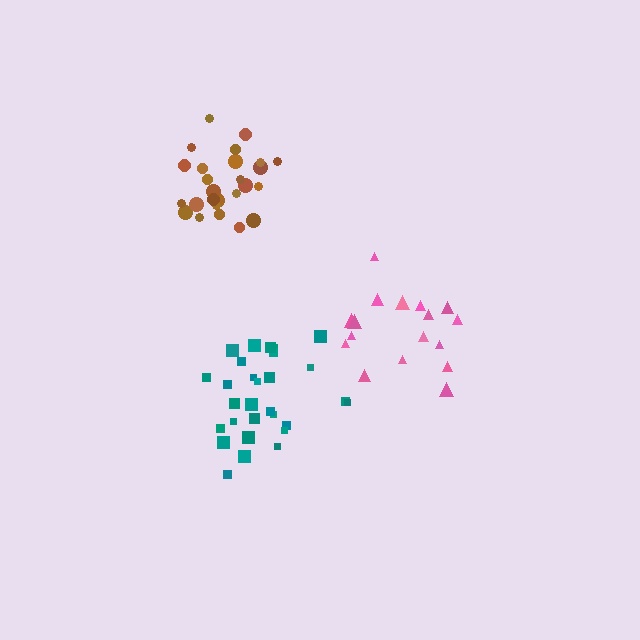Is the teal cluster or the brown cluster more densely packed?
Brown.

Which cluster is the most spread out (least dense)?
Pink.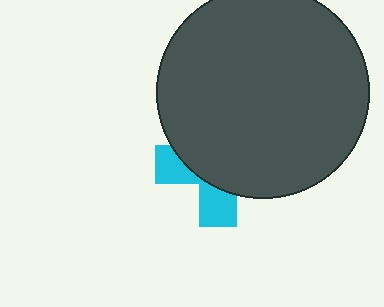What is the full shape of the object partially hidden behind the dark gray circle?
The partially hidden object is a cyan cross.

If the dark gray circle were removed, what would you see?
You would see the complete cyan cross.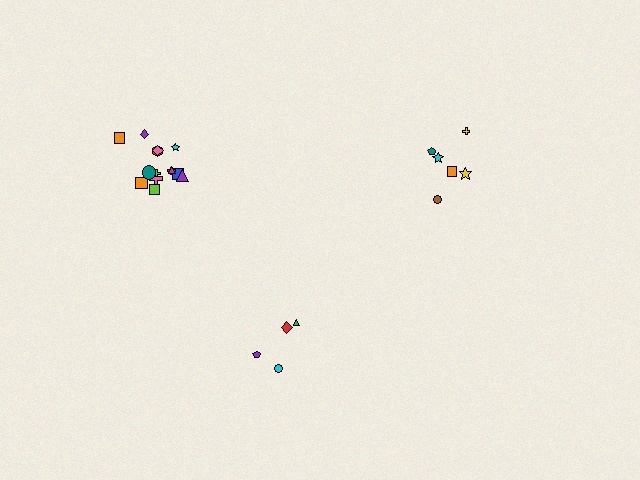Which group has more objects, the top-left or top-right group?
The top-left group.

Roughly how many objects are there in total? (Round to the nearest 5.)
Roughly 25 objects in total.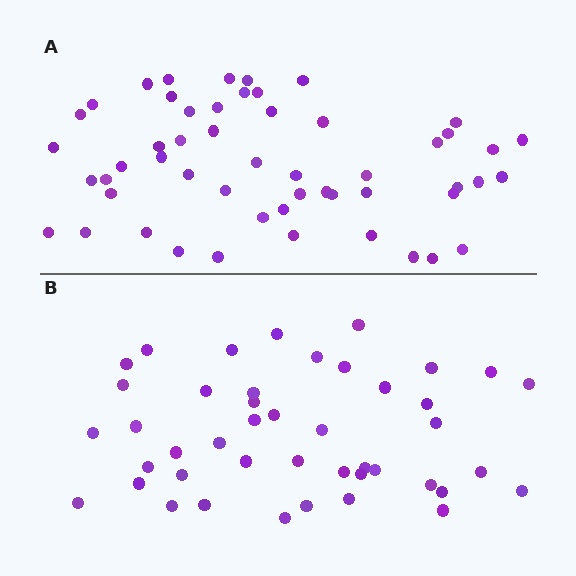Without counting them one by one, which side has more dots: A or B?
Region A (the top region) has more dots.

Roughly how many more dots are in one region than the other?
Region A has roughly 8 or so more dots than region B.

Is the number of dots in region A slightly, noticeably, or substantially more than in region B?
Region A has only slightly more — the two regions are fairly close. The ratio is roughly 1.2 to 1.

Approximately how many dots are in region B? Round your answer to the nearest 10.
About 40 dots. (The exact count is 44, which rounds to 40.)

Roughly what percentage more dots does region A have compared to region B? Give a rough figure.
About 20% more.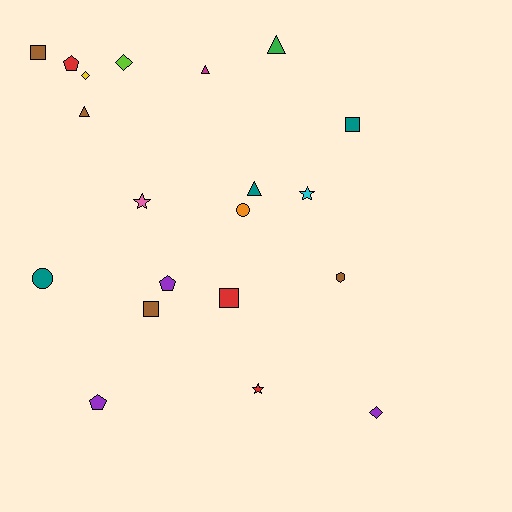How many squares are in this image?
There are 4 squares.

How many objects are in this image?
There are 20 objects.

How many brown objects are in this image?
There are 4 brown objects.